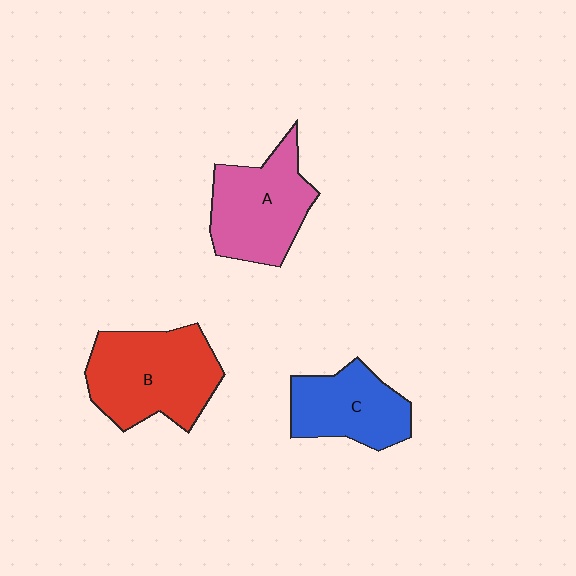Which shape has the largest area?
Shape B (red).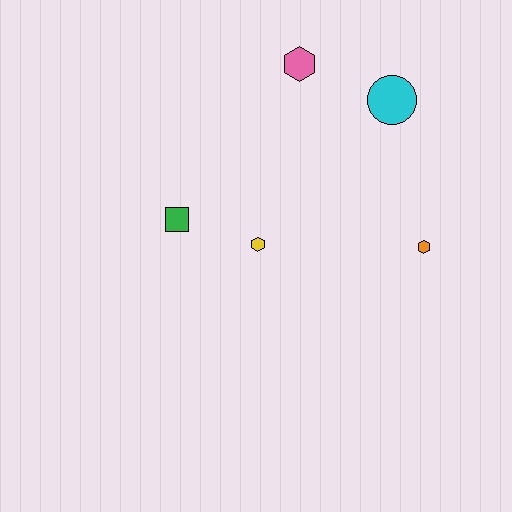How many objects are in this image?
There are 5 objects.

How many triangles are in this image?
There are no triangles.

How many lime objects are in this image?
There are no lime objects.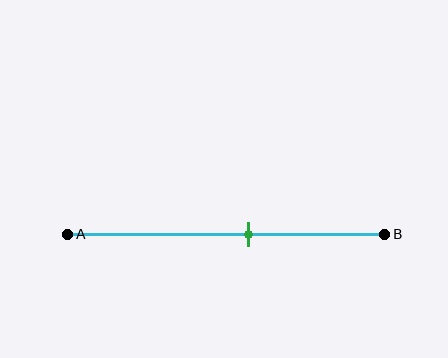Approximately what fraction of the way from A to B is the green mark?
The green mark is approximately 55% of the way from A to B.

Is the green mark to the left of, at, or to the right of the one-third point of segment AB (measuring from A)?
The green mark is to the right of the one-third point of segment AB.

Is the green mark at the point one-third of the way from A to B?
No, the mark is at about 55% from A, not at the 33% one-third point.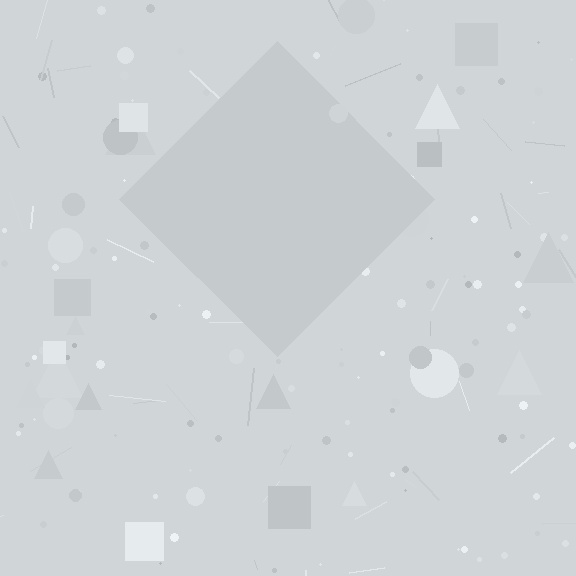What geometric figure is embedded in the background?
A diamond is embedded in the background.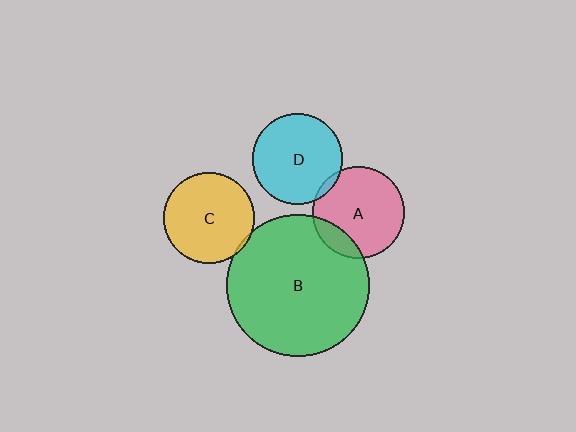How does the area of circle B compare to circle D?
Approximately 2.5 times.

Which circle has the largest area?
Circle B (green).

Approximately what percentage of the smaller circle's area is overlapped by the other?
Approximately 5%.